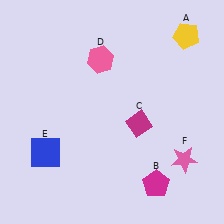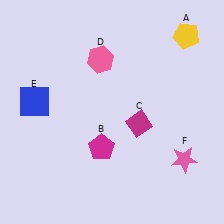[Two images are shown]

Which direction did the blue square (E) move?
The blue square (E) moved up.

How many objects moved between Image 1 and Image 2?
2 objects moved between the two images.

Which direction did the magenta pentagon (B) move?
The magenta pentagon (B) moved left.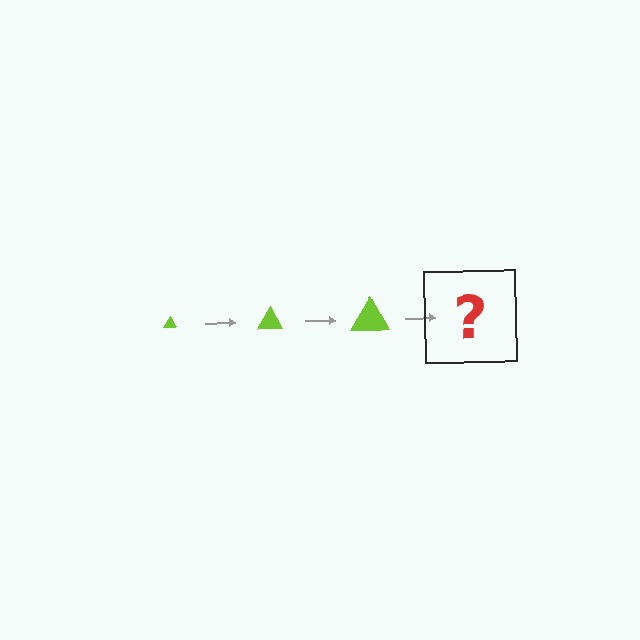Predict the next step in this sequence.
The next step is a lime triangle, larger than the previous one.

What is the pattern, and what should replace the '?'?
The pattern is that the triangle gets progressively larger each step. The '?' should be a lime triangle, larger than the previous one.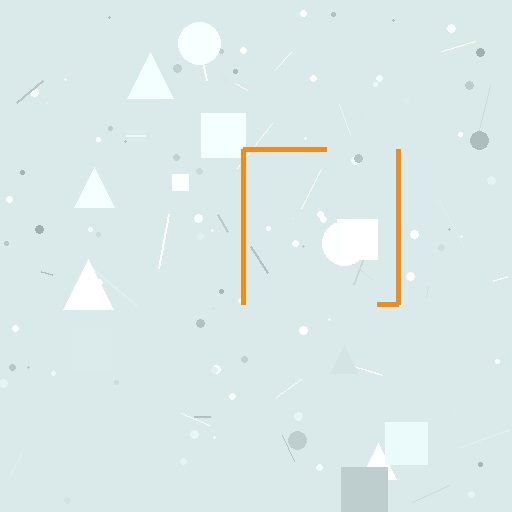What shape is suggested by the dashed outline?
The dashed outline suggests a square.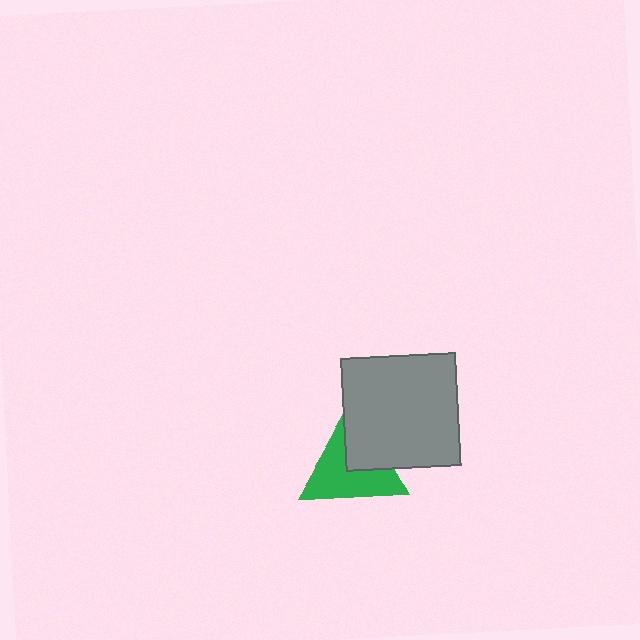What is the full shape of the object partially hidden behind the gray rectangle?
The partially hidden object is a green triangle.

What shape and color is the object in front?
The object in front is a gray rectangle.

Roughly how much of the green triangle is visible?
About half of it is visible (roughly 64%).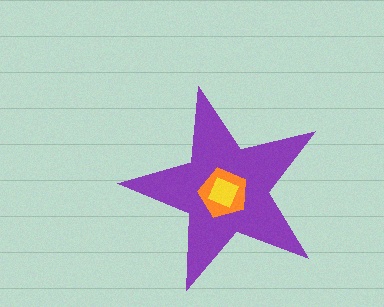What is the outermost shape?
The purple star.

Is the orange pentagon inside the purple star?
Yes.